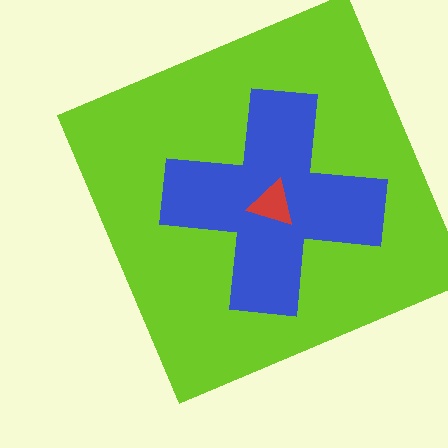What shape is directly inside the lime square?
The blue cross.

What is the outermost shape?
The lime square.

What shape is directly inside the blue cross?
The red triangle.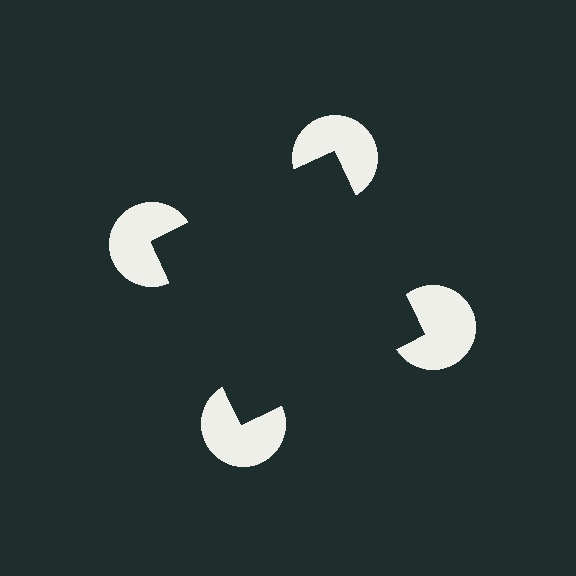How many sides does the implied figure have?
4 sides.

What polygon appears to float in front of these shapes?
An illusory square — its edges are inferred from the aligned wedge cuts in the pac-man discs, not physically drawn.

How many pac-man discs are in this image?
There are 4 — one at each vertex of the illusory square.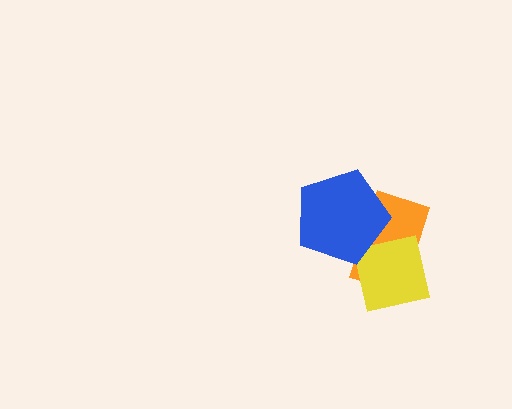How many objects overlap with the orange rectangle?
2 objects overlap with the orange rectangle.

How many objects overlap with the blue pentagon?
1 object overlaps with the blue pentagon.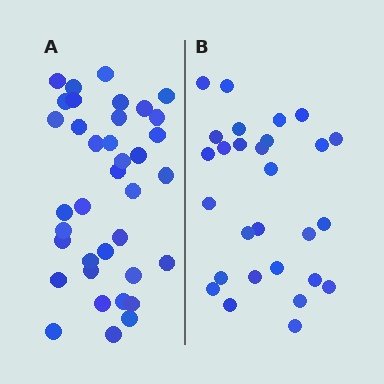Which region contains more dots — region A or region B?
Region A (the left region) has more dots.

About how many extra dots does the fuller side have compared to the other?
Region A has roughly 8 or so more dots than region B.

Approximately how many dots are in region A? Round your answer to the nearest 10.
About 40 dots. (The exact count is 37, which rounds to 40.)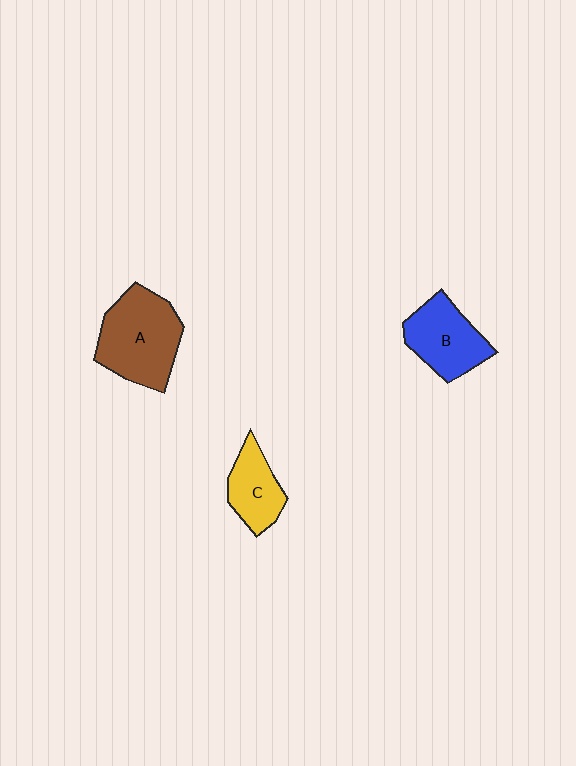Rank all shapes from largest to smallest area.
From largest to smallest: A (brown), B (blue), C (yellow).